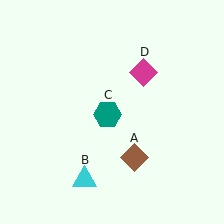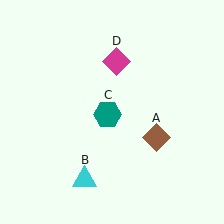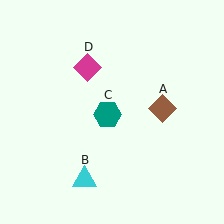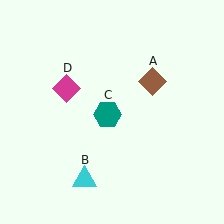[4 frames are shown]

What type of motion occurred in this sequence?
The brown diamond (object A), magenta diamond (object D) rotated counterclockwise around the center of the scene.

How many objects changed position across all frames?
2 objects changed position: brown diamond (object A), magenta diamond (object D).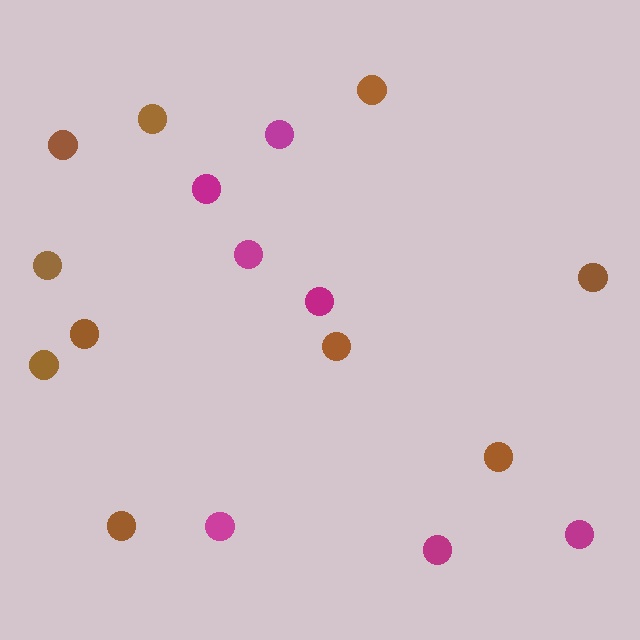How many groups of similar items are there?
There are 2 groups: one group of brown circles (10) and one group of magenta circles (7).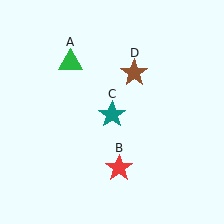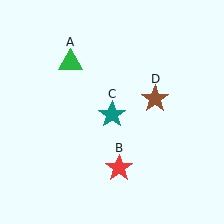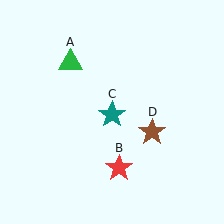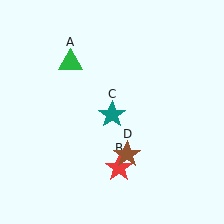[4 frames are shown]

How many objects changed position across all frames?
1 object changed position: brown star (object D).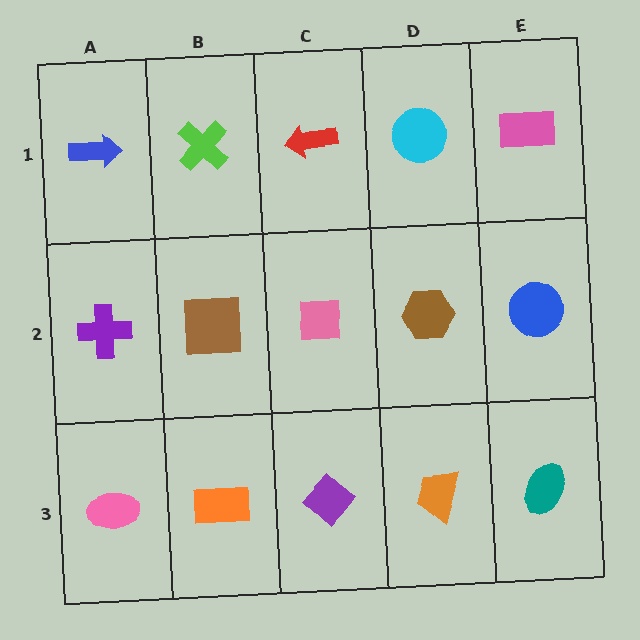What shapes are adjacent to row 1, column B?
A brown square (row 2, column B), a blue arrow (row 1, column A), a red arrow (row 1, column C).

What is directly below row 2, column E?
A teal ellipse.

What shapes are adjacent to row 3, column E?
A blue circle (row 2, column E), an orange trapezoid (row 3, column D).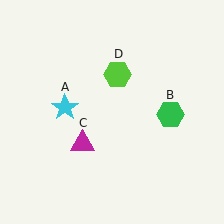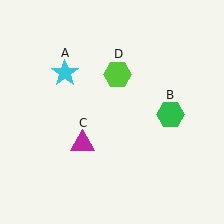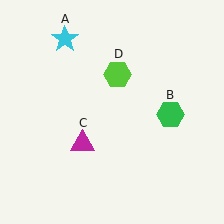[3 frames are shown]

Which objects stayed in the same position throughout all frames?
Green hexagon (object B) and magenta triangle (object C) and lime hexagon (object D) remained stationary.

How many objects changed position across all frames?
1 object changed position: cyan star (object A).